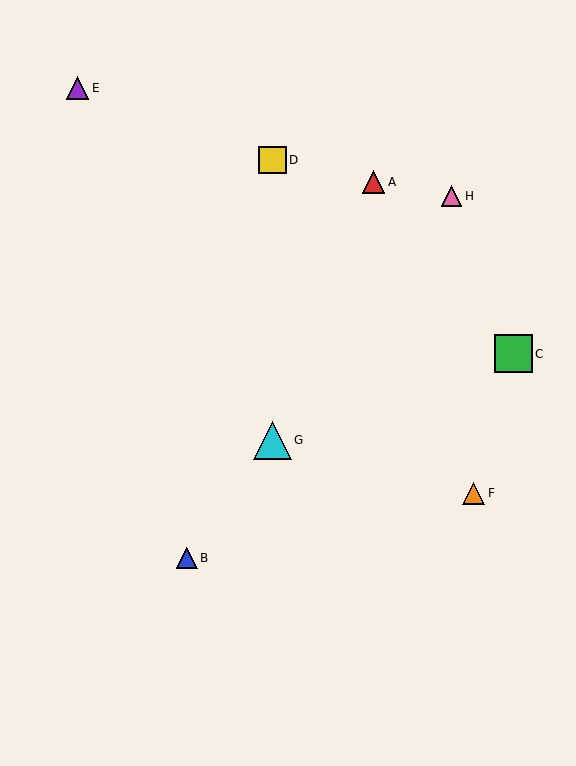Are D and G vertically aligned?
Yes, both are at x≈272.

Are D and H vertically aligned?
No, D is at x≈272 and H is at x≈452.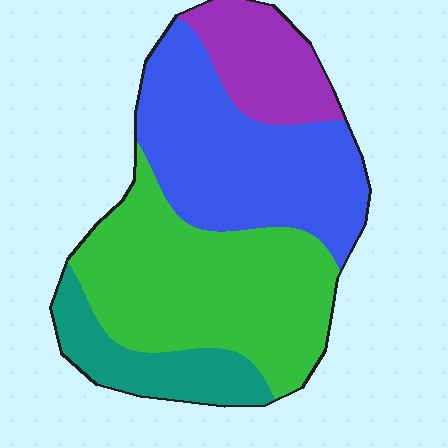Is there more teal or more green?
Green.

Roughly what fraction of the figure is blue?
Blue takes up about one third (1/3) of the figure.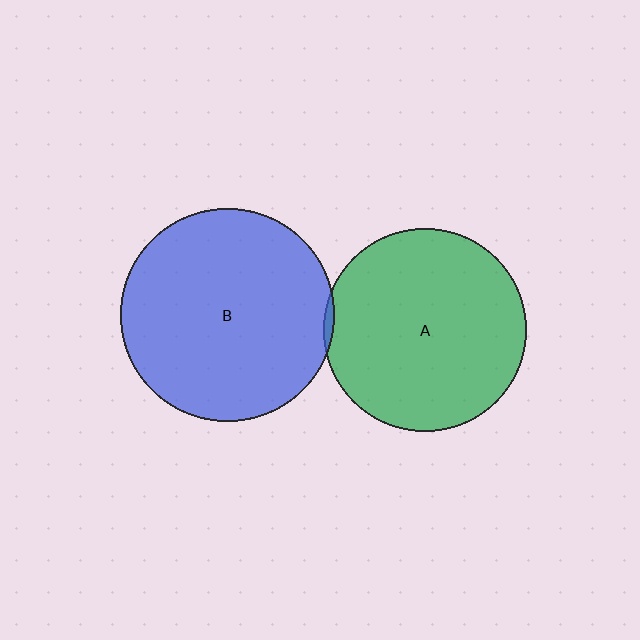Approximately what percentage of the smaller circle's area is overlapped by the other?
Approximately 5%.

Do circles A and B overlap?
Yes.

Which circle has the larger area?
Circle B (blue).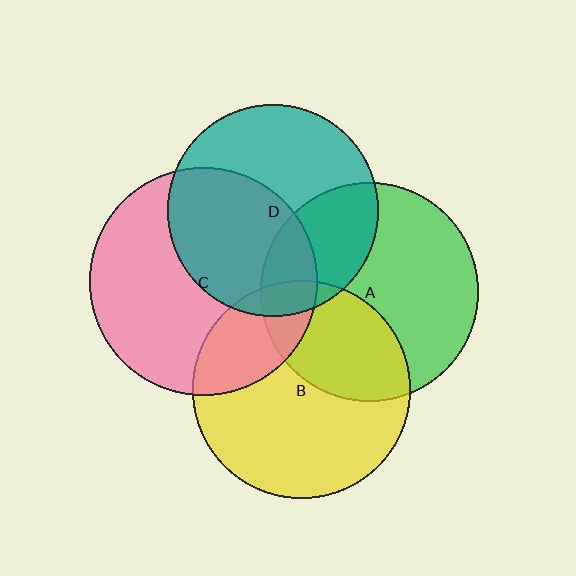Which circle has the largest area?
Circle C (pink).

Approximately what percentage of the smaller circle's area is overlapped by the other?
Approximately 15%.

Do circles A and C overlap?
Yes.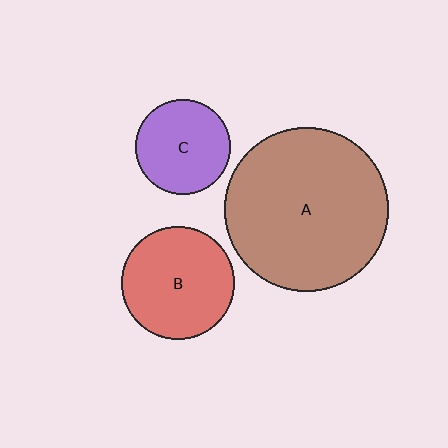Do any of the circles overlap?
No, none of the circles overlap.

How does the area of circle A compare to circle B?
Approximately 2.1 times.